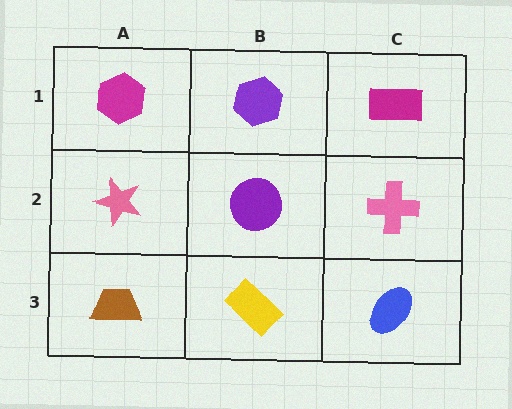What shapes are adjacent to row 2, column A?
A magenta hexagon (row 1, column A), a brown trapezoid (row 3, column A), a purple circle (row 2, column B).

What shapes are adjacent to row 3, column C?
A pink cross (row 2, column C), a yellow rectangle (row 3, column B).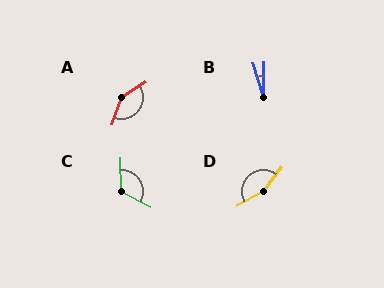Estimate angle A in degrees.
Approximately 141 degrees.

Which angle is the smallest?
B, at approximately 18 degrees.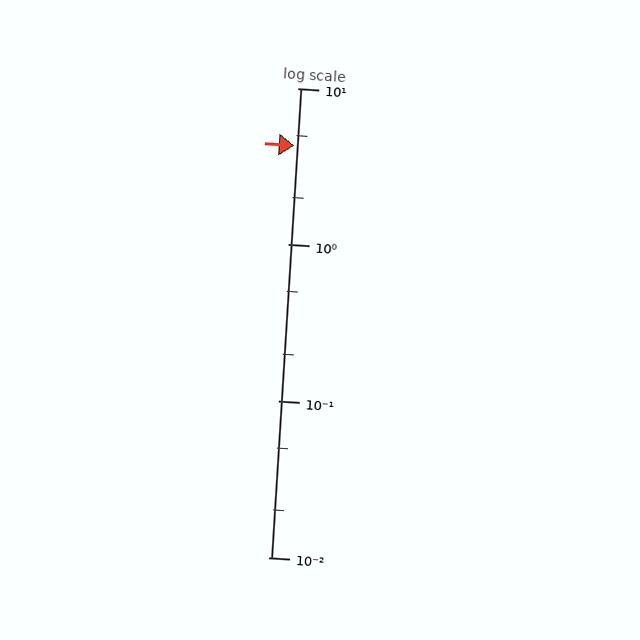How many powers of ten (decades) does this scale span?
The scale spans 3 decades, from 0.01 to 10.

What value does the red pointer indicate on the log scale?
The pointer indicates approximately 4.3.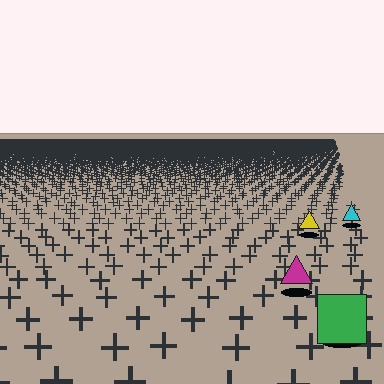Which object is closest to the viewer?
The green square is closest. The texture marks near it are larger and more spread out.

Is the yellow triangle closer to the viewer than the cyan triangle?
Yes. The yellow triangle is closer — you can tell from the texture gradient: the ground texture is coarser near it.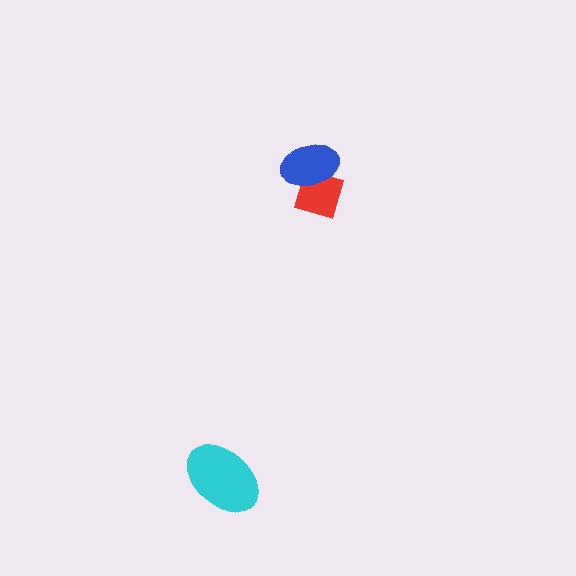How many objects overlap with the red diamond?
1 object overlaps with the red diamond.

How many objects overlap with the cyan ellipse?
0 objects overlap with the cyan ellipse.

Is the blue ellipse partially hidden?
No, no other shape covers it.